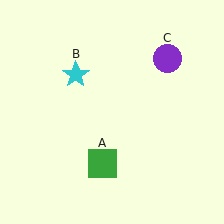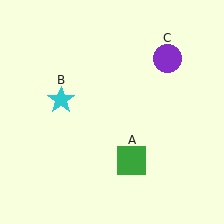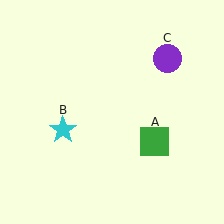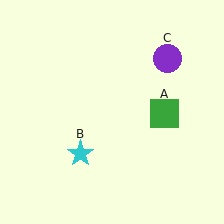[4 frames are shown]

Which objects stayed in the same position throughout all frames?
Purple circle (object C) remained stationary.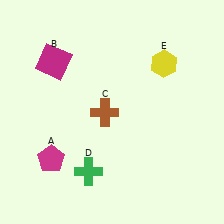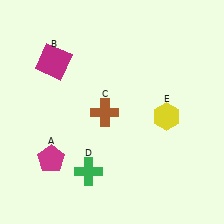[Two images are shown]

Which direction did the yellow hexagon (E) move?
The yellow hexagon (E) moved down.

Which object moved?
The yellow hexagon (E) moved down.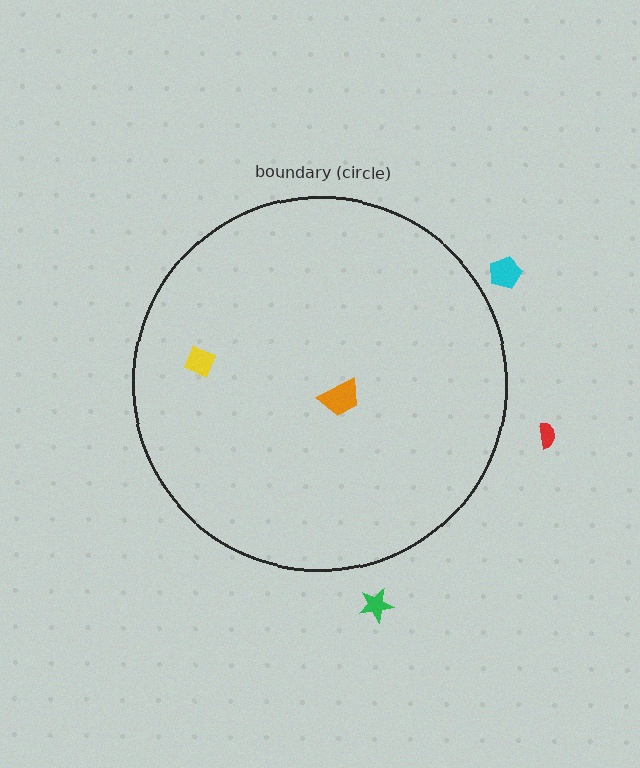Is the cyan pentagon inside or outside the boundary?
Outside.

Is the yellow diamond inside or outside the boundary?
Inside.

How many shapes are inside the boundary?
2 inside, 3 outside.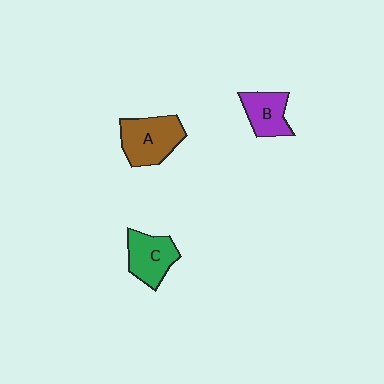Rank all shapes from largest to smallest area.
From largest to smallest: A (brown), C (green), B (purple).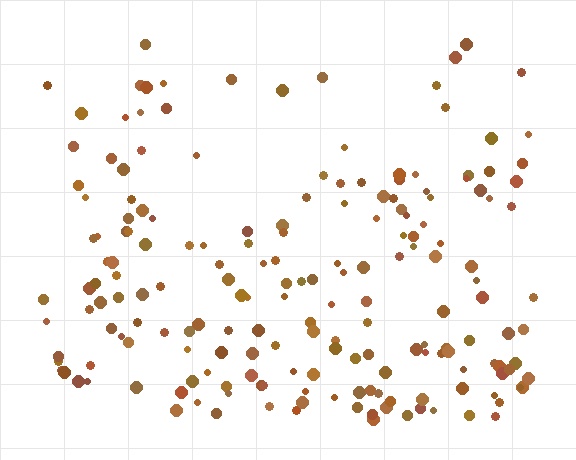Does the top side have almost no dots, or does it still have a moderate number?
Still a moderate number, just noticeably fewer than the bottom.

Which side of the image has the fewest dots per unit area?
The top.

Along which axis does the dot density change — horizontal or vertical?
Vertical.